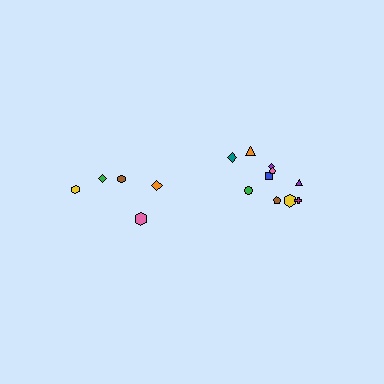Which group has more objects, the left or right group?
The right group.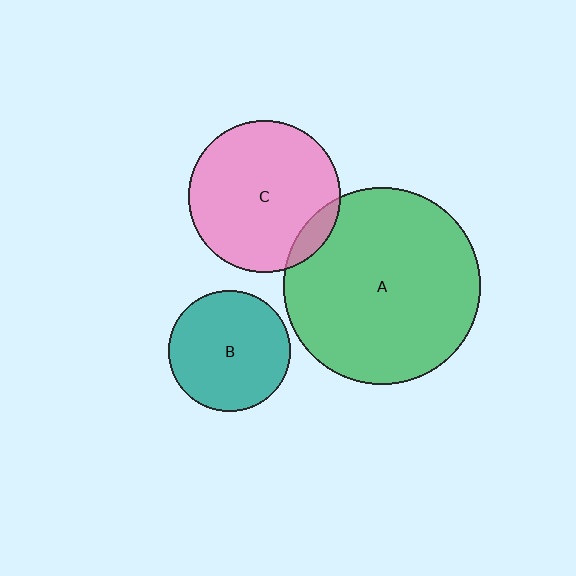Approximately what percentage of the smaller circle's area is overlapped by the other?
Approximately 10%.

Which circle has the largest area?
Circle A (green).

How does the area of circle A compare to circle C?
Approximately 1.7 times.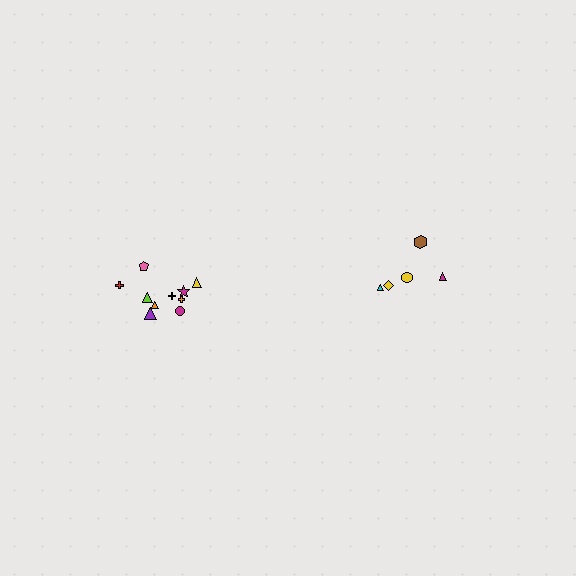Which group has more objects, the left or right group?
The left group.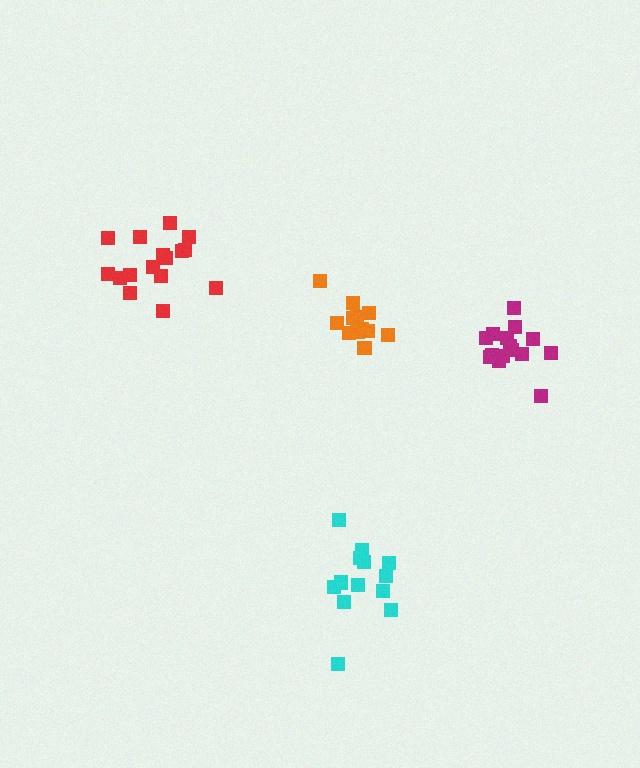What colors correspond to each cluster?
The clusters are colored: red, orange, magenta, cyan.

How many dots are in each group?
Group 1: 16 dots, Group 2: 13 dots, Group 3: 15 dots, Group 4: 13 dots (57 total).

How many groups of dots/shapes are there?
There are 4 groups.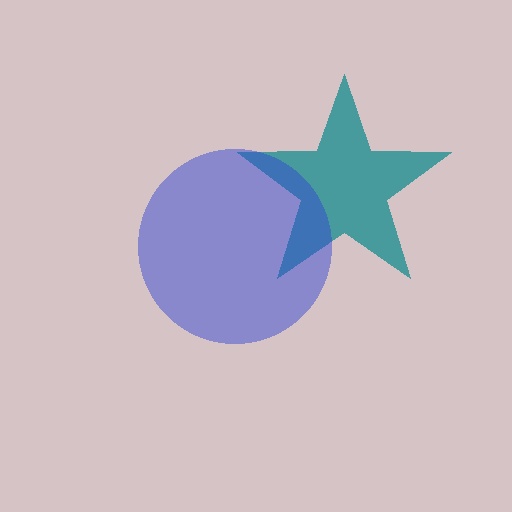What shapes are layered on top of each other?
The layered shapes are: a teal star, a blue circle.